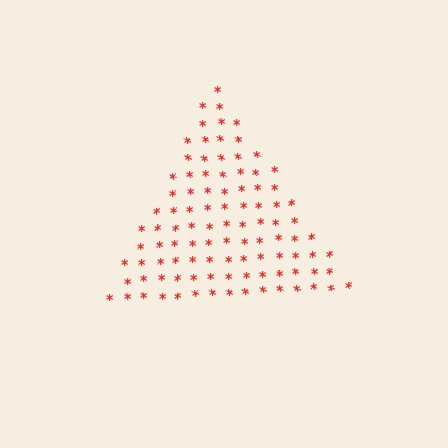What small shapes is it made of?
It is made of small asterisks.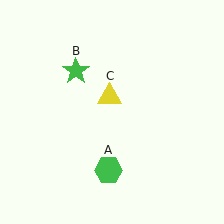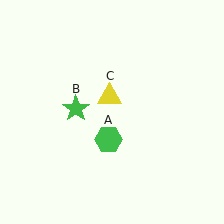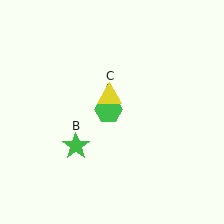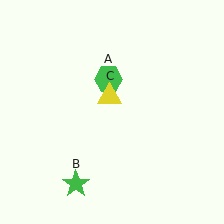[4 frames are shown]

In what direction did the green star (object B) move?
The green star (object B) moved down.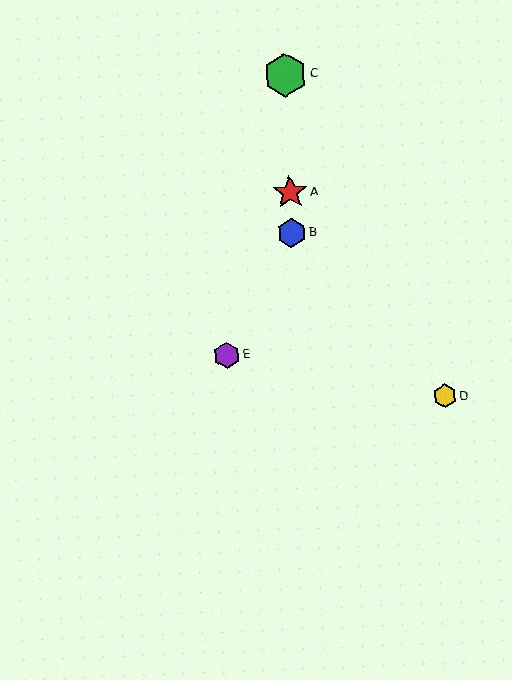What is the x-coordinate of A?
Object A is at x≈290.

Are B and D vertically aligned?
No, B is at x≈292 and D is at x≈445.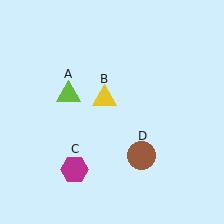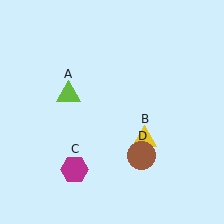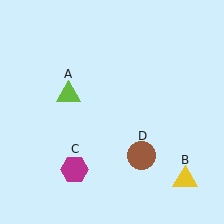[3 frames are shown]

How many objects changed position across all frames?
1 object changed position: yellow triangle (object B).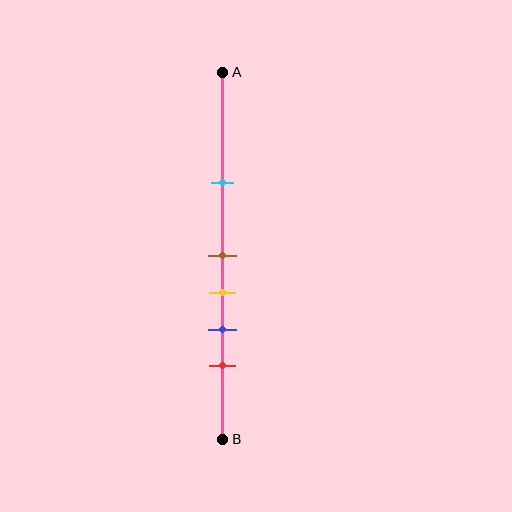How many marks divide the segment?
There are 5 marks dividing the segment.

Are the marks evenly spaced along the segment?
No, the marks are not evenly spaced.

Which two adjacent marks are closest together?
The brown and yellow marks are the closest adjacent pair.